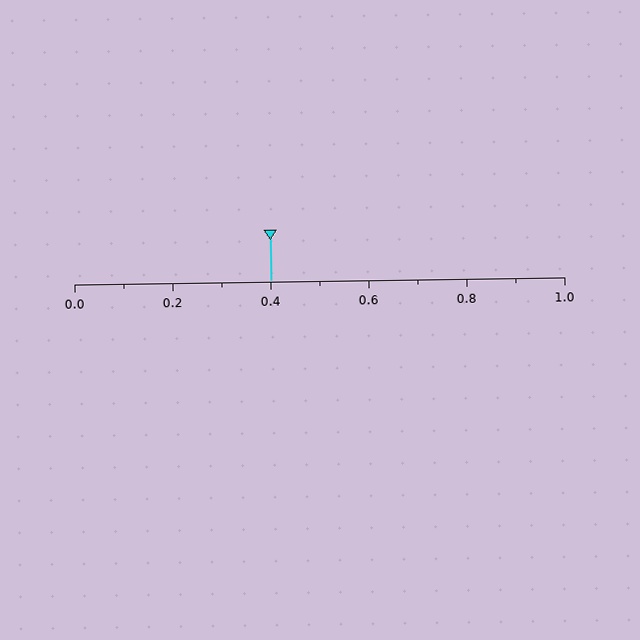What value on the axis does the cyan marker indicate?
The marker indicates approximately 0.4.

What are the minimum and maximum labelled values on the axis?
The axis runs from 0.0 to 1.0.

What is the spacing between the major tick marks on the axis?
The major ticks are spaced 0.2 apart.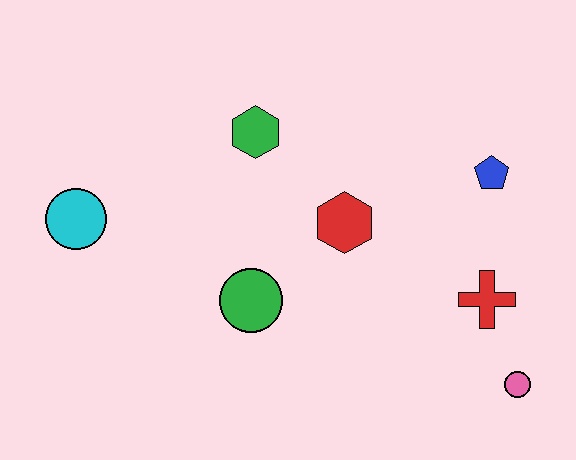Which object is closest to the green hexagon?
The red hexagon is closest to the green hexagon.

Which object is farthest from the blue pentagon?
The cyan circle is farthest from the blue pentagon.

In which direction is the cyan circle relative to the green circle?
The cyan circle is to the left of the green circle.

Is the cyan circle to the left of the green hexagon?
Yes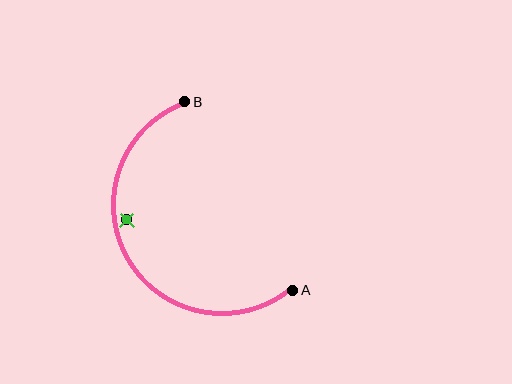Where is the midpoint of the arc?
The arc midpoint is the point on the curve farthest from the straight line joining A and B. It sits to the left of that line.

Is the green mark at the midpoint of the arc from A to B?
No — the green mark does not lie on the arc at all. It sits slightly inside the curve.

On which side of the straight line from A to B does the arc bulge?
The arc bulges to the left of the straight line connecting A and B.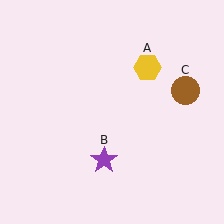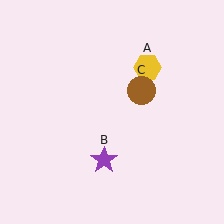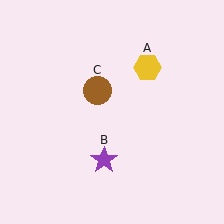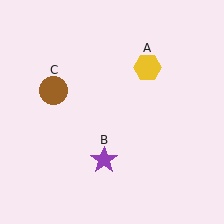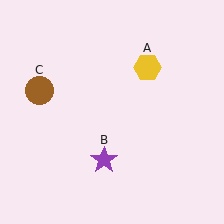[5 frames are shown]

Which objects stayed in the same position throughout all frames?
Yellow hexagon (object A) and purple star (object B) remained stationary.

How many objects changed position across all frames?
1 object changed position: brown circle (object C).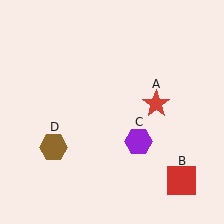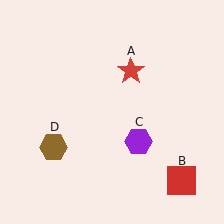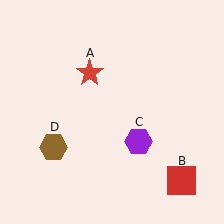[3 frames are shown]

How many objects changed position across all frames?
1 object changed position: red star (object A).